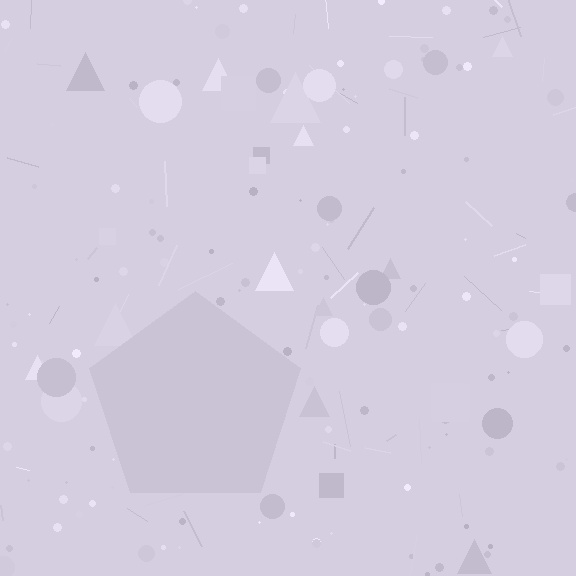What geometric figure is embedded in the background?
A pentagon is embedded in the background.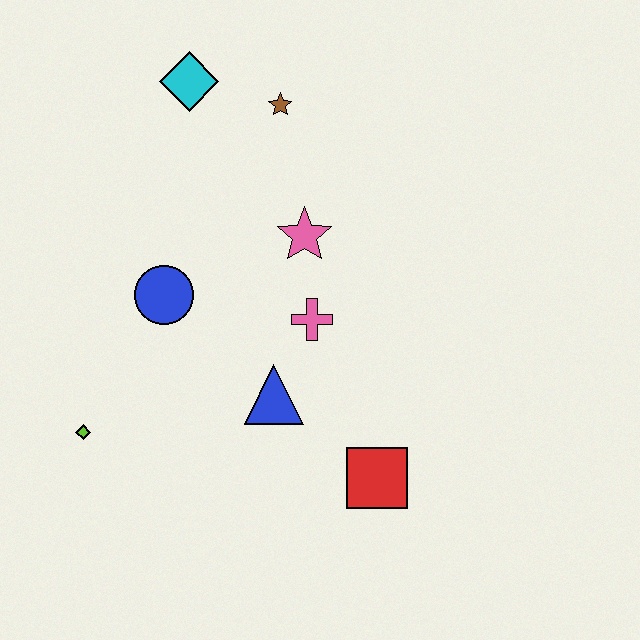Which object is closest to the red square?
The blue triangle is closest to the red square.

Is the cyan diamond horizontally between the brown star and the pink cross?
No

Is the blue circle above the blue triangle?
Yes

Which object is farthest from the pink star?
The lime diamond is farthest from the pink star.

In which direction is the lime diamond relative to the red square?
The lime diamond is to the left of the red square.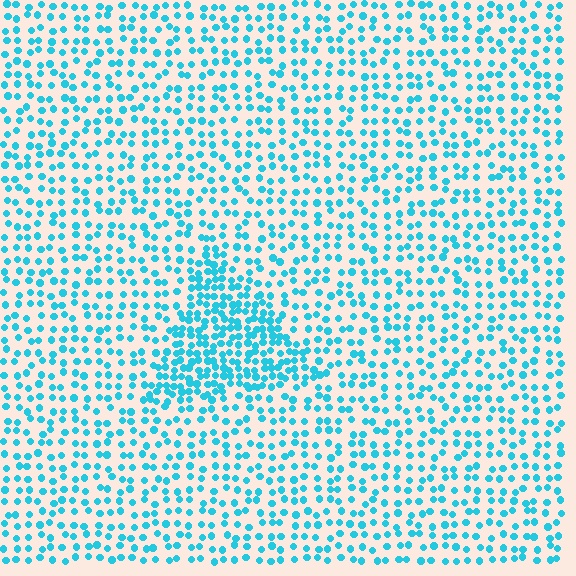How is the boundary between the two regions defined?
The boundary is defined by a change in element density (approximately 2.0x ratio). All elements are the same color, size, and shape.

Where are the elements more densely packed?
The elements are more densely packed inside the triangle boundary.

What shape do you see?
I see a triangle.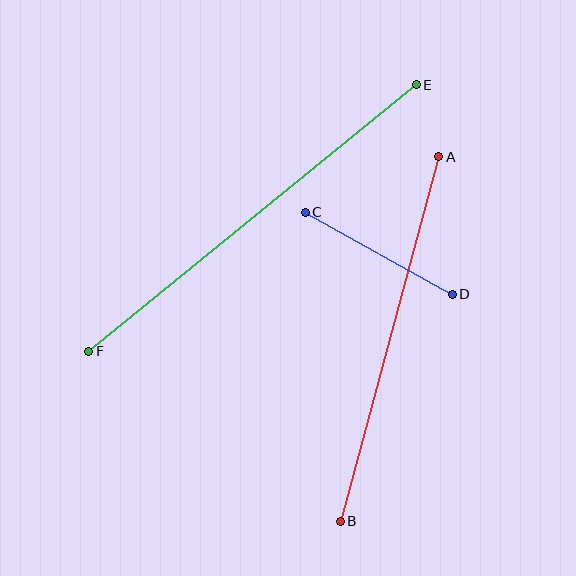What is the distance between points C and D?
The distance is approximately 168 pixels.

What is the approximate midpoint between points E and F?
The midpoint is at approximately (253, 218) pixels.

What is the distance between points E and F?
The distance is approximately 422 pixels.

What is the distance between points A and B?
The distance is approximately 377 pixels.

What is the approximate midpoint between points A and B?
The midpoint is at approximately (389, 339) pixels.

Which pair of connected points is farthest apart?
Points E and F are farthest apart.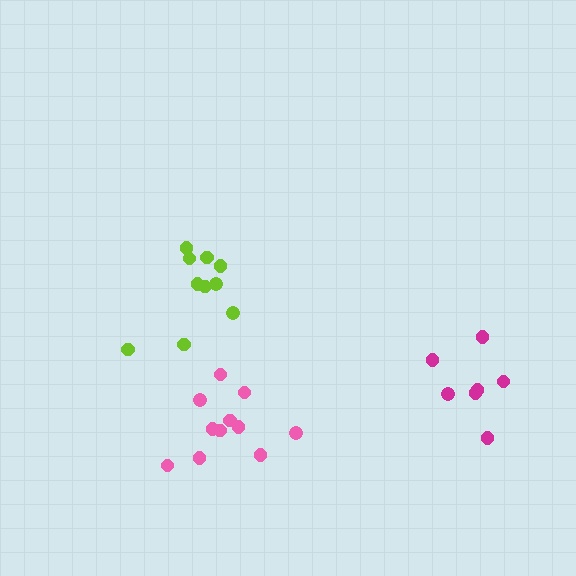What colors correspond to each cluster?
The clusters are colored: pink, lime, magenta.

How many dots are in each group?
Group 1: 11 dots, Group 2: 10 dots, Group 3: 7 dots (28 total).